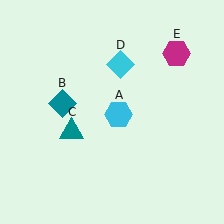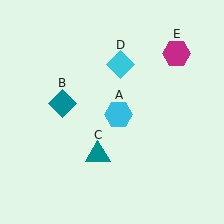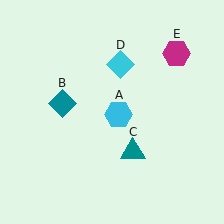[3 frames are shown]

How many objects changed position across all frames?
1 object changed position: teal triangle (object C).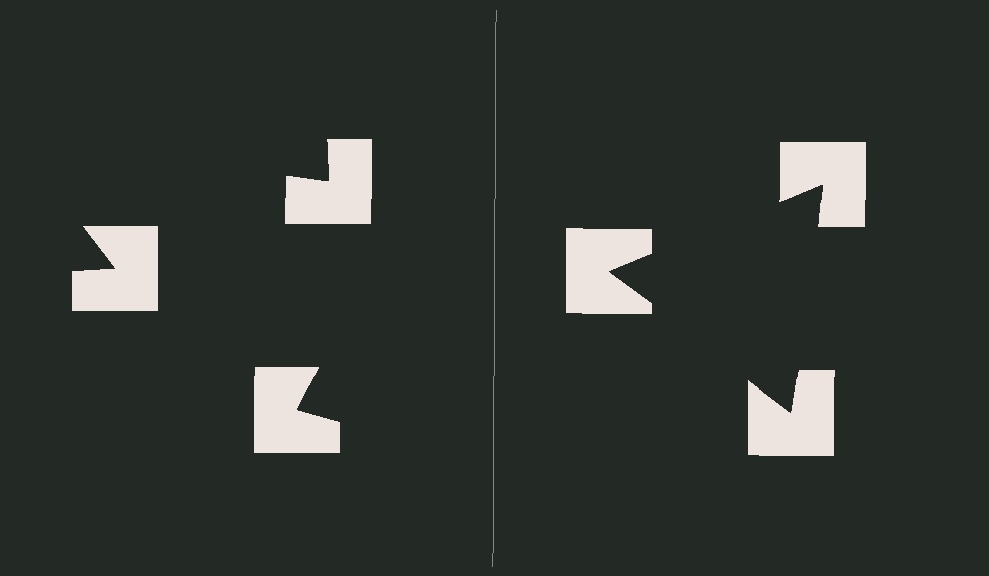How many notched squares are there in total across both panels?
6 — 3 on each side.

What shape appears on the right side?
An illusory triangle.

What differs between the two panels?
The notched squares are positioned identically on both sides; only the wedge orientations differ. On the right they align to a triangle; on the left they are misaligned.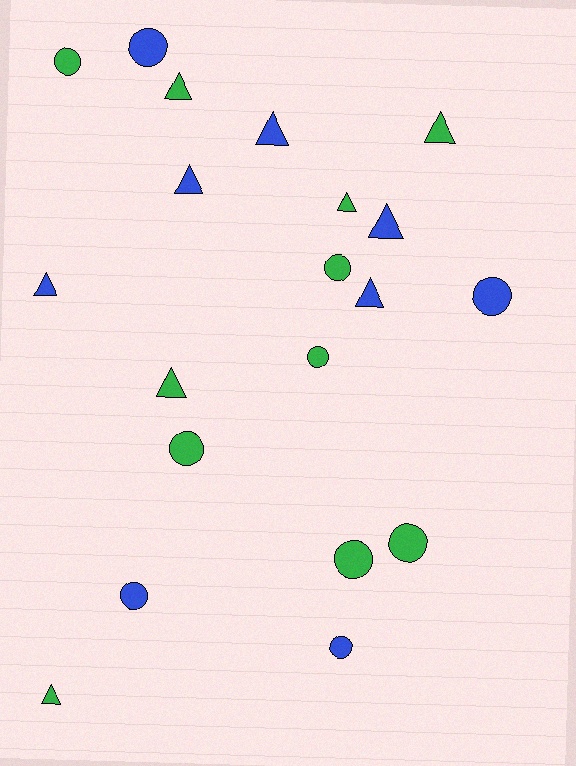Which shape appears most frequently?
Triangle, with 10 objects.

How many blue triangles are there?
There are 5 blue triangles.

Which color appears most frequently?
Green, with 11 objects.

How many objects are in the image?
There are 20 objects.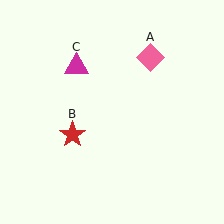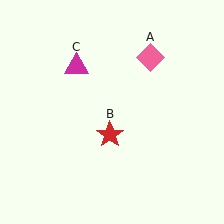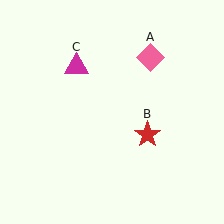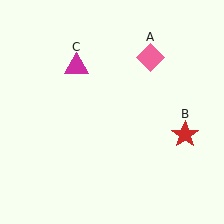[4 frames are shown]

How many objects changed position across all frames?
1 object changed position: red star (object B).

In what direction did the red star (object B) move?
The red star (object B) moved right.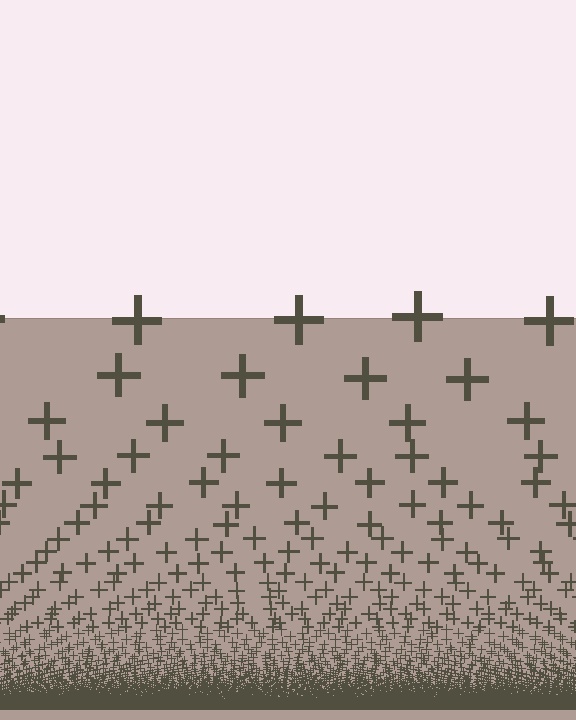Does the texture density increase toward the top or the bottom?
Density increases toward the bottom.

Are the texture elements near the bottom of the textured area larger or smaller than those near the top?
Smaller. The gradient is inverted — elements near the bottom are smaller and denser.